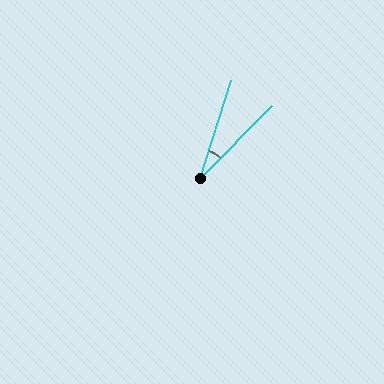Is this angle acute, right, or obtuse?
It is acute.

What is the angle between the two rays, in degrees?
Approximately 27 degrees.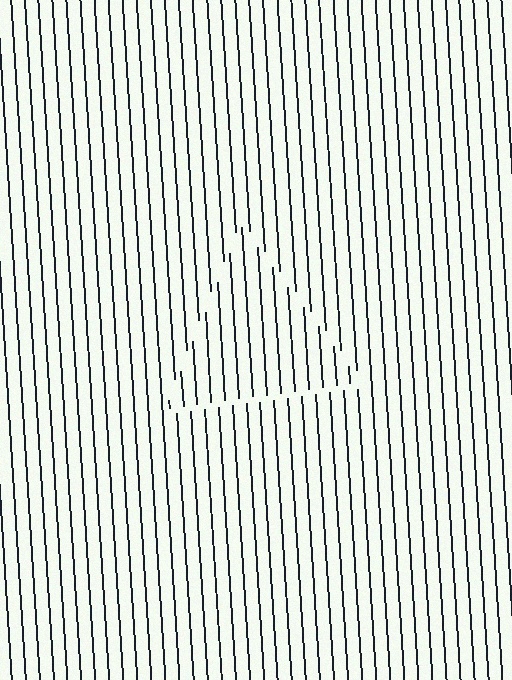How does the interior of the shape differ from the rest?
The interior of the shape contains the same grating, shifted by half a period — the contour is defined by the phase discontinuity where line-ends from the inner and outer gratings abut.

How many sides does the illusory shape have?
3 sides — the line-ends trace a triangle.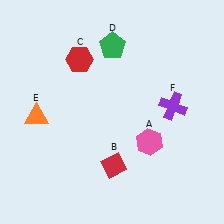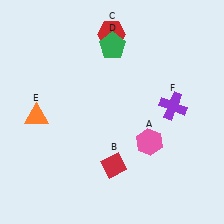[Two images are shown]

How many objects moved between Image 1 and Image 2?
1 object moved between the two images.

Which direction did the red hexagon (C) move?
The red hexagon (C) moved right.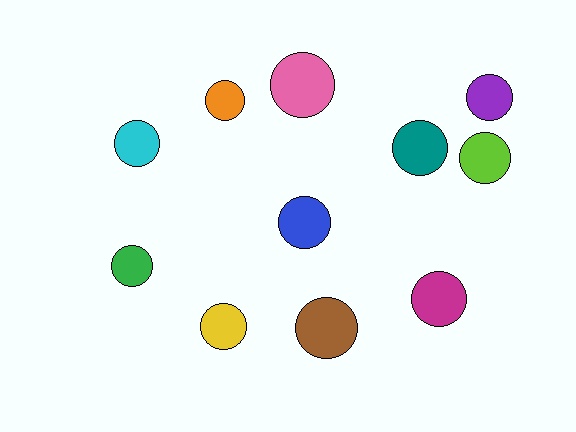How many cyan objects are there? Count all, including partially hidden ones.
There is 1 cyan object.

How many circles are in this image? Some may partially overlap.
There are 11 circles.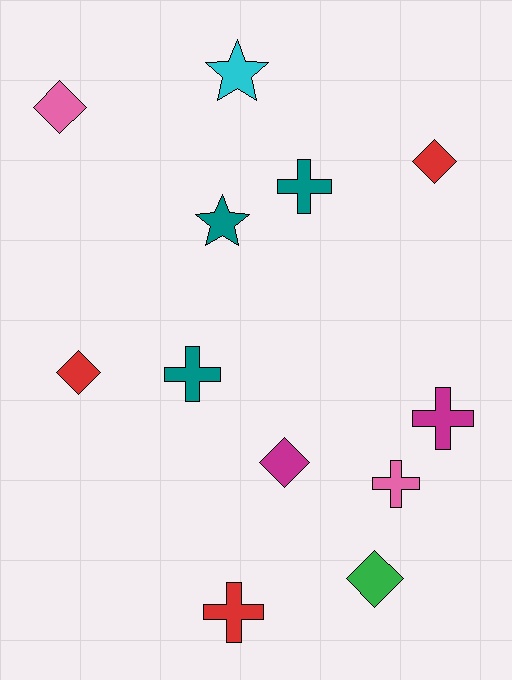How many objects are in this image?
There are 12 objects.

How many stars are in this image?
There are 2 stars.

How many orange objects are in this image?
There are no orange objects.